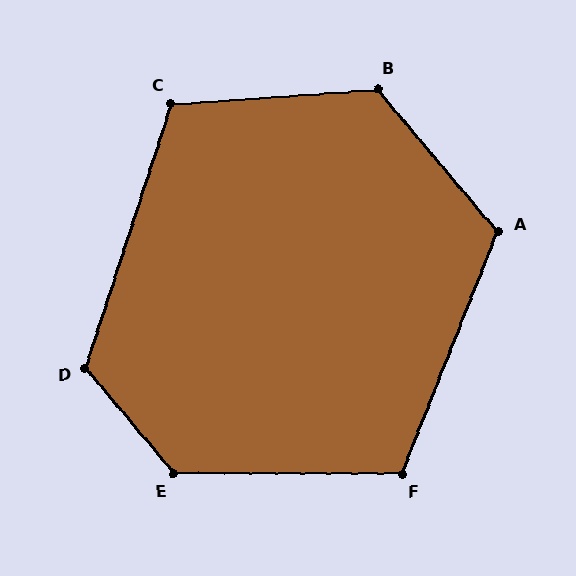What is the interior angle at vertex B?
Approximately 126 degrees (obtuse).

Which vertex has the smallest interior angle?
F, at approximately 112 degrees.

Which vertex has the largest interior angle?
E, at approximately 130 degrees.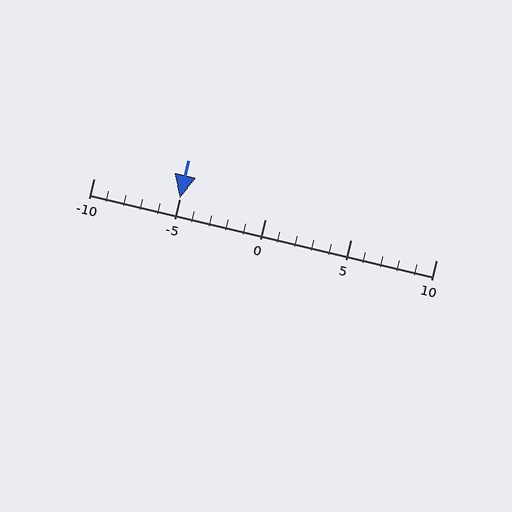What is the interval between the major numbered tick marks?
The major tick marks are spaced 5 units apart.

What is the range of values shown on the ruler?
The ruler shows values from -10 to 10.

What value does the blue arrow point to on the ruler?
The blue arrow points to approximately -5.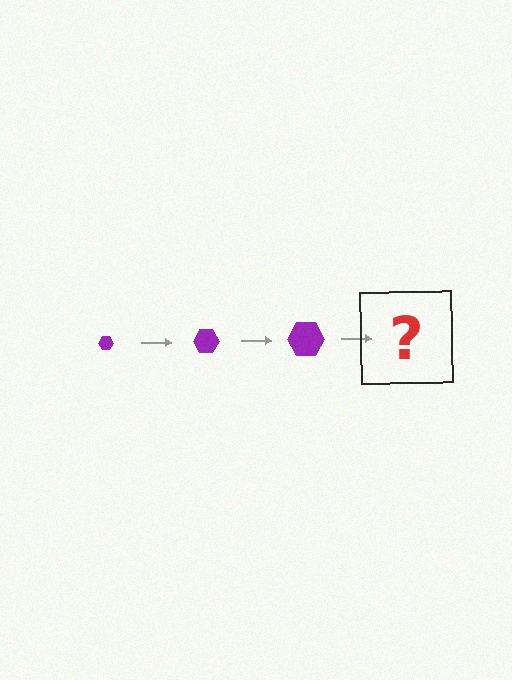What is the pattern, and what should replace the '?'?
The pattern is that the hexagon gets progressively larger each step. The '?' should be a purple hexagon, larger than the previous one.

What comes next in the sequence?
The next element should be a purple hexagon, larger than the previous one.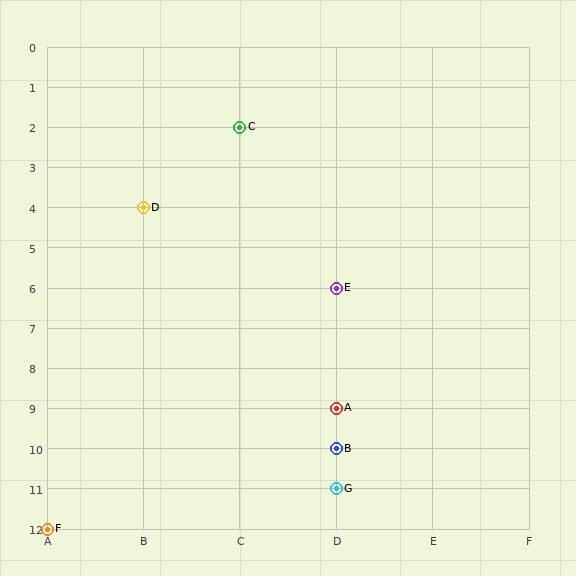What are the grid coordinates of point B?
Point B is at grid coordinates (D, 10).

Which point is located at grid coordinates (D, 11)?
Point G is at (D, 11).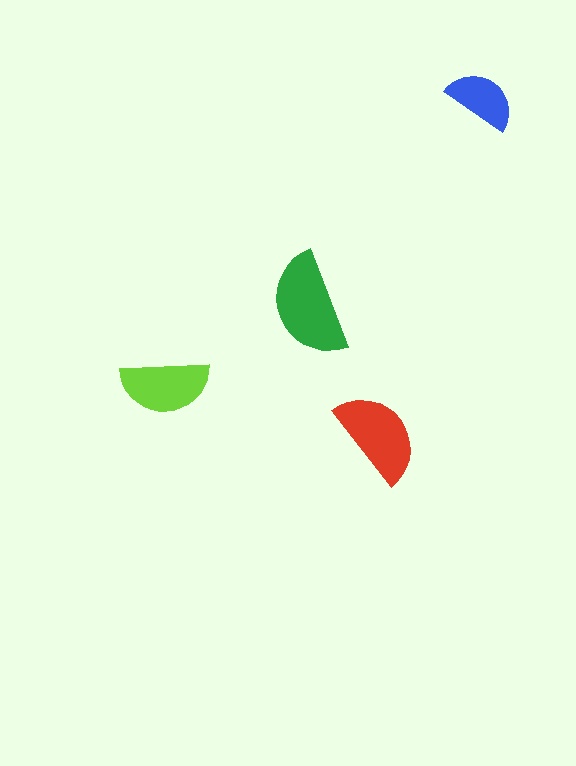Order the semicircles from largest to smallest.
the green one, the red one, the lime one, the blue one.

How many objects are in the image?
There are 4 objects in the image.